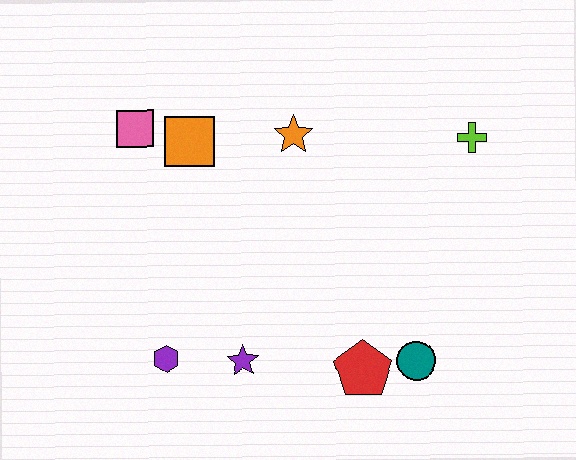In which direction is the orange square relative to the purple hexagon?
The orange square is above the purple hexagon.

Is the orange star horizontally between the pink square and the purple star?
No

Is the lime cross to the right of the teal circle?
Yes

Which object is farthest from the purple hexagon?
The lime cross is farthest from the purple hexagon.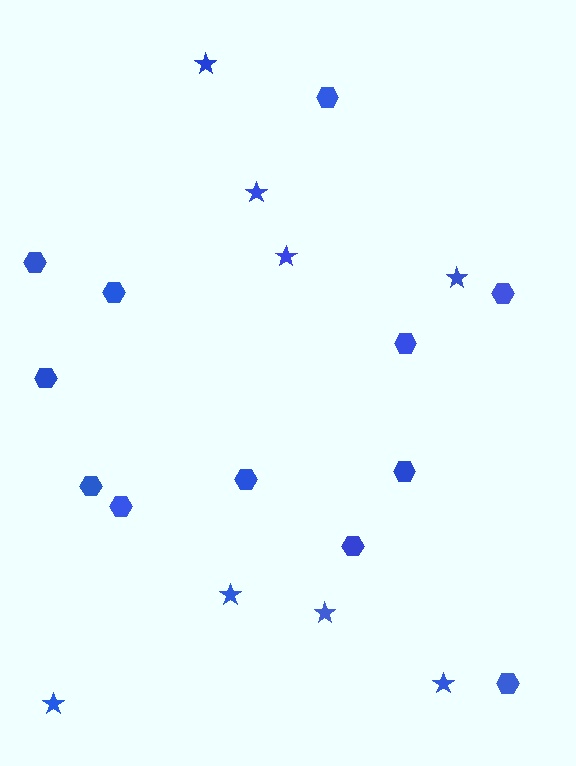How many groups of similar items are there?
There are 2 groups: one group of stars (8) and one group of hexagons (12).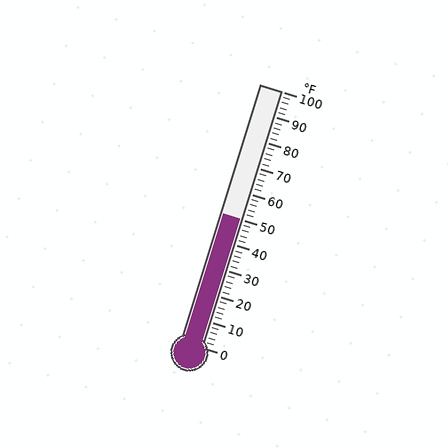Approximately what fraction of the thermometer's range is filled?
The thermometer is filled to approximately 50% of its range.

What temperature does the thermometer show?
The thermometer shows approximately 50°F.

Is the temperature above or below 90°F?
The temperature is below 90°F.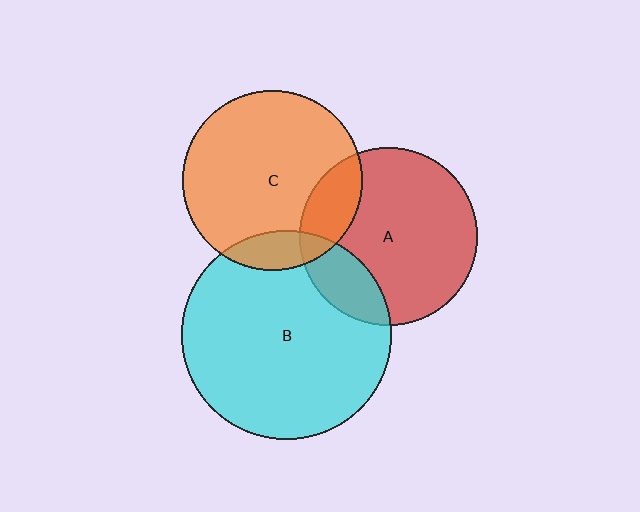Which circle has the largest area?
Circle B (cyan).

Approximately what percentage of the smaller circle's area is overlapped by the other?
Approximately 20%.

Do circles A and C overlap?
Yes.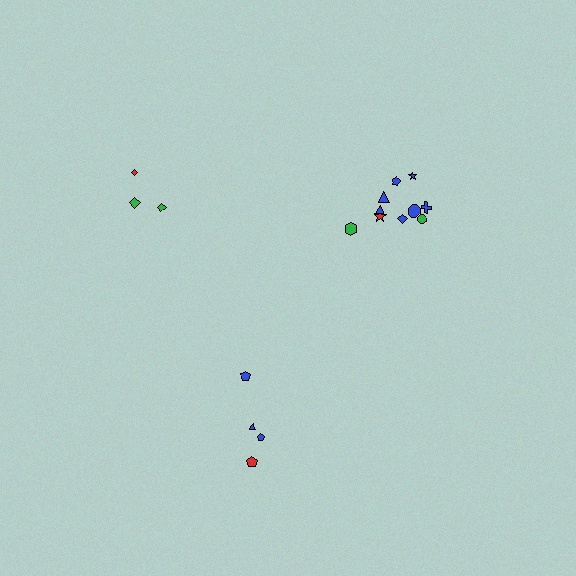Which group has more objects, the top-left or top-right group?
The top-right group.